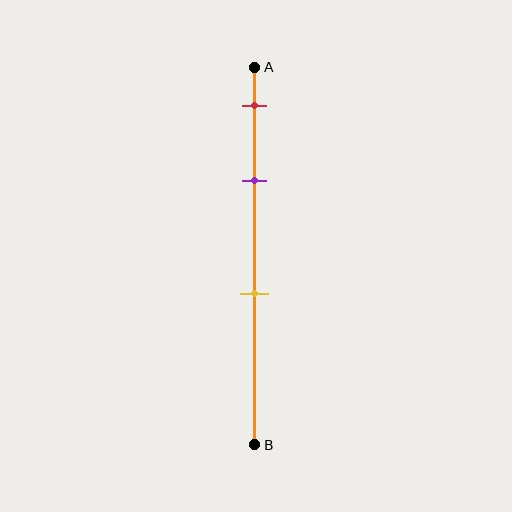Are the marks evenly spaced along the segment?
No, the marks are not evenly spaced.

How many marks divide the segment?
There are 3 marks dividing the segment.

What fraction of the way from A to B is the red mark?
The red mark is approximately 10% (0.1) of the way from A to B.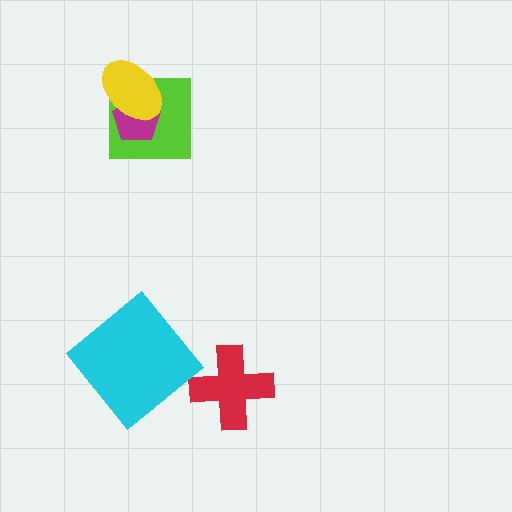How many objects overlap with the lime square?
2 objects overlap with the lime square.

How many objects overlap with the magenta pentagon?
2 objects overlap with the magenta pentagon.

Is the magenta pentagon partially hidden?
Yes, it is partially covered by another shape.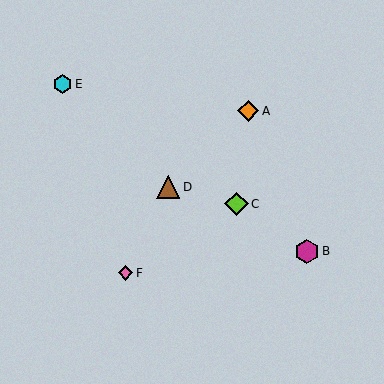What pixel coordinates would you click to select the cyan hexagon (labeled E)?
Click at (63, 84) to select the cyan hexagon E.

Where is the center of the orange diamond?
The center of the orange diamond is at (248, 111).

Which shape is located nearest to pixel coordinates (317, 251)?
The magenta hexagon (labeled B) at (307, 251) is nearest to that location.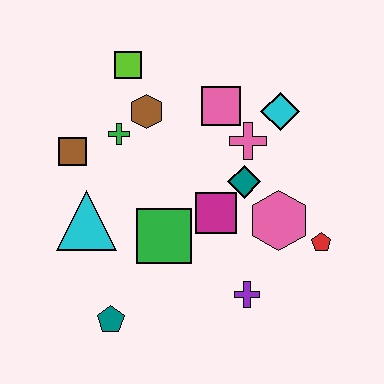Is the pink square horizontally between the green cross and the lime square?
No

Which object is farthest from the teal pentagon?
The cyan diamond is farthest from the teal pentagon.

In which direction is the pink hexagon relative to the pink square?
The pink hexagon is below the pink square.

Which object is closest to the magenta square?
The teal diamond is closest to the magenta square.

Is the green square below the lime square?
Yes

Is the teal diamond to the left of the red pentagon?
Yes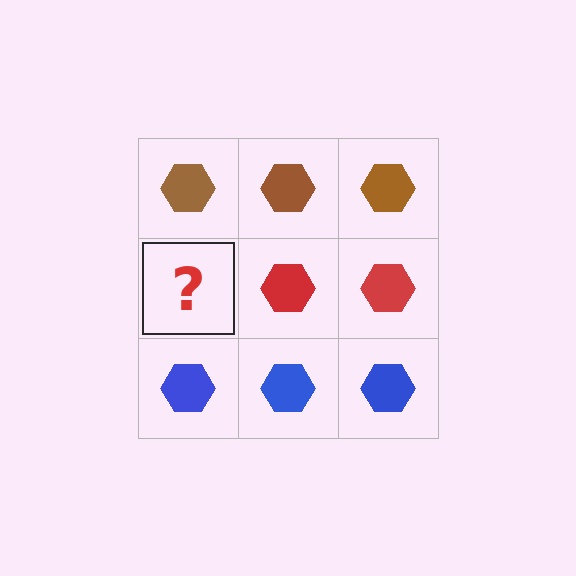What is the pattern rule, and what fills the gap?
The rule is that each row has a consistent color. The gap should be filled with a red hexagon.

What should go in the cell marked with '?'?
The missing cell should contain a red hexagon.